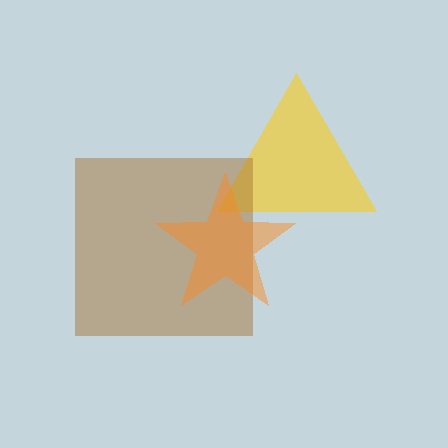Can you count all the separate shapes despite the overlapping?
Yes, there are 3 separate shapes.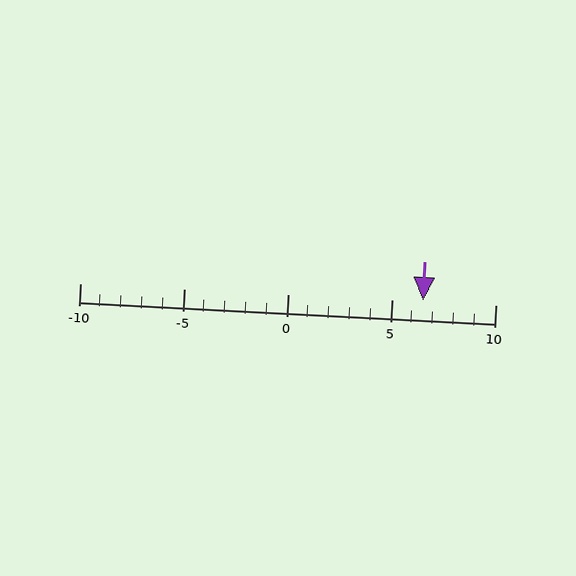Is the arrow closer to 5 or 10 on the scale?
The arrow is closer to 5.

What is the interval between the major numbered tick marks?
The major tick marks are spaced 5 units apart.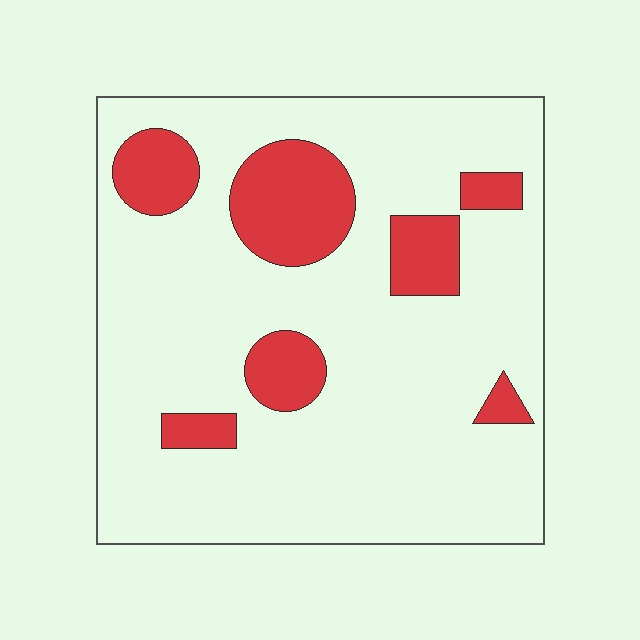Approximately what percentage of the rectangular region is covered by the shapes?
Approximately 20%.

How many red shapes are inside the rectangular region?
7.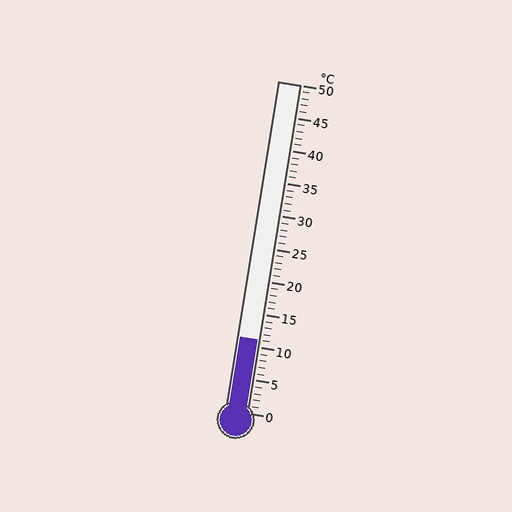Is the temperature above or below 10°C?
The temperature is above 10°C.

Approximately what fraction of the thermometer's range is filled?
The thermometer is filled to approximately 20% of its range.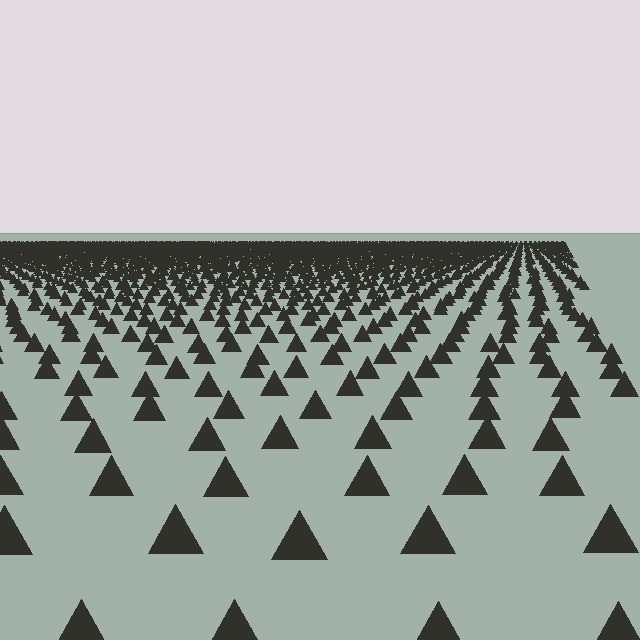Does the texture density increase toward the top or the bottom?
Density increases toward the top.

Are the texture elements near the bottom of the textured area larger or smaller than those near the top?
Larger. Near the bottom, elements are closer to the viewer and appear at a bigger on-screen size.